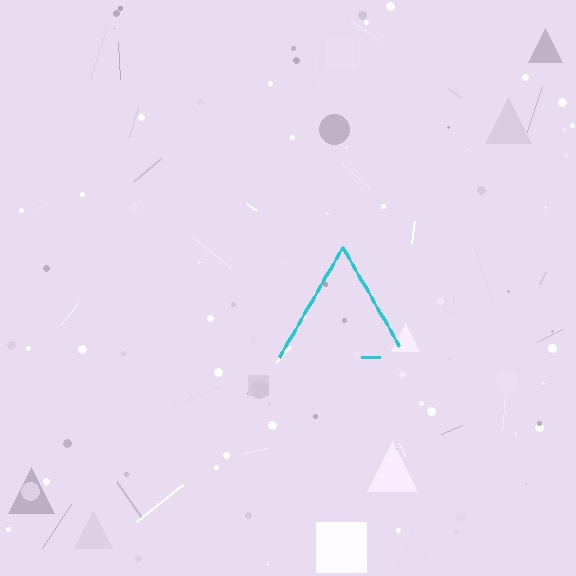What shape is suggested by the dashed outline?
The dashed outline suggests a triangle.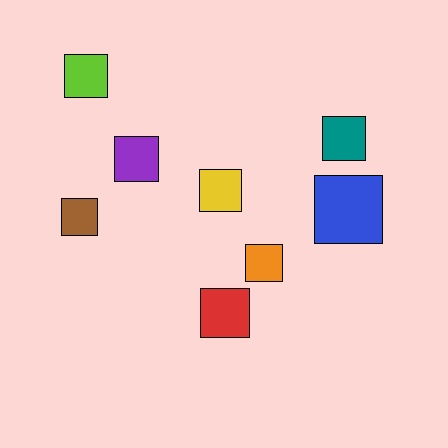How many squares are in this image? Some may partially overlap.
There are 8 squares.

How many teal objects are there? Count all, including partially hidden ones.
There is 1 teal object.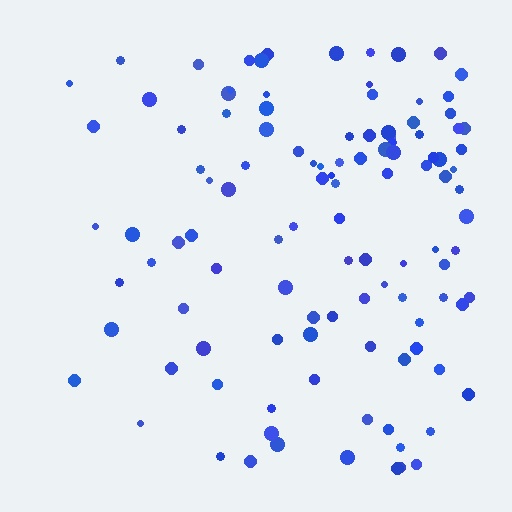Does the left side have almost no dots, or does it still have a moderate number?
Still a moderate number, just noticeably fewer than the right.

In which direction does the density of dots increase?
From left to right, with the right side densest.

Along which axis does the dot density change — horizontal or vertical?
Horizontal.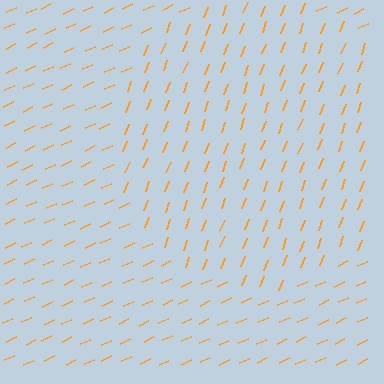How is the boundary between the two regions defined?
The boundary is defined purely by a change in line orientation (approximately 45 degrees difference). All lines are the same color and thickness.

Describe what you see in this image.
The image is filled with small orange line segments. A circle region in the image has lines oriented differently from the surrounding lines, creating a visible texture boundary.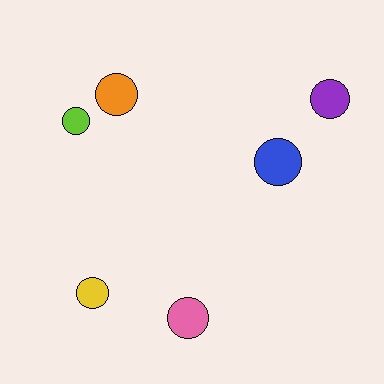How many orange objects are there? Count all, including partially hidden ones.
There is 1 orange object.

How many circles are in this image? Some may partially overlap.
There are 6 circles.